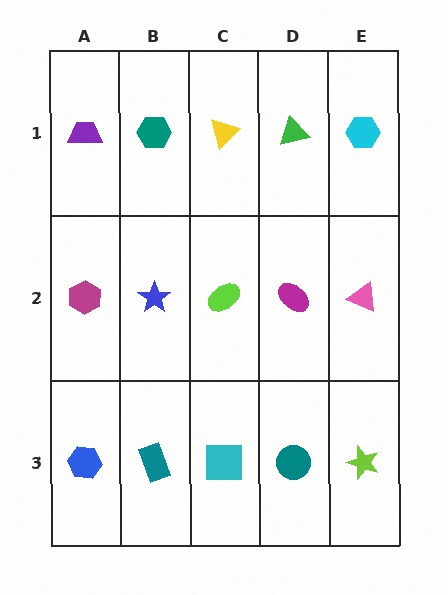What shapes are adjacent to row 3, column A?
A magenta hexagon (row 2, column A), a teal rectangle (row 3, column B).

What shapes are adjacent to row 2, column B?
A teal hexagon (row 1, column B), a teal rectangle (row 3, column B), a magenta hexagon (row 2, column A), a lime ellipse (row 2, column C).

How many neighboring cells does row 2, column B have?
4.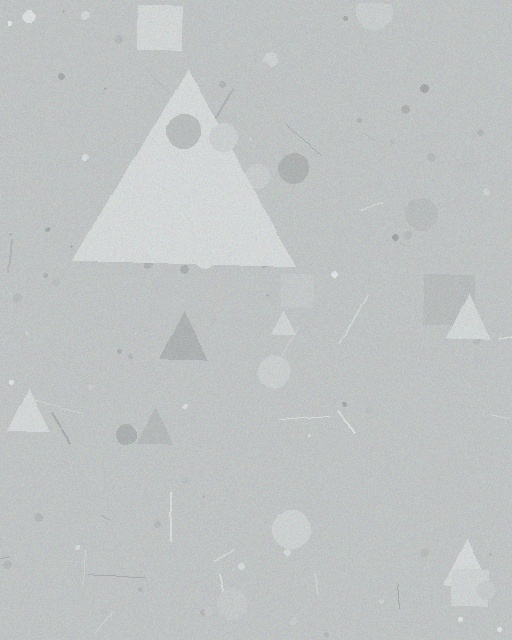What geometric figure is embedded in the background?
A triangle is embedded in the background.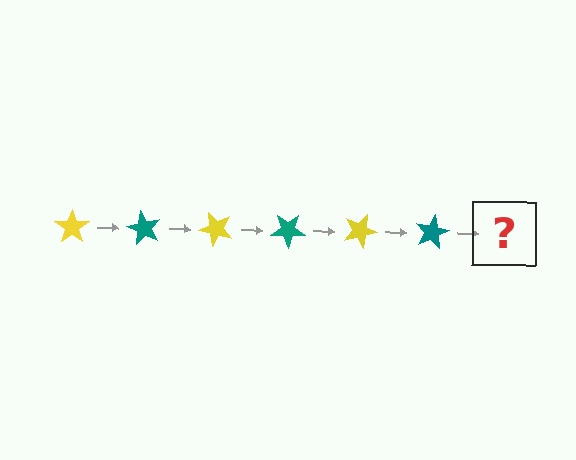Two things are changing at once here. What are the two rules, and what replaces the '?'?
The two rules are that it rotates 60 degrees each step and the color cycles through yellow and teal. The '?' should be a yellow star, rotated 360 degrees from the start.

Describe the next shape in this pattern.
It should be a yellow star, rotated 360 degrees from the start.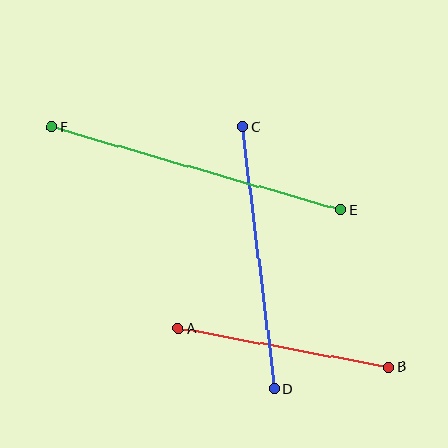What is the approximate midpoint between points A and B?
The midpoint is at approximately (284, 348) pixels.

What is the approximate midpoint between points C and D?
The midpoint is at approximately (259, 258) pixels.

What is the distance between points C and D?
The distance is approximately 264 pixels.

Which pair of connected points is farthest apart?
Points E and F are farthest apart.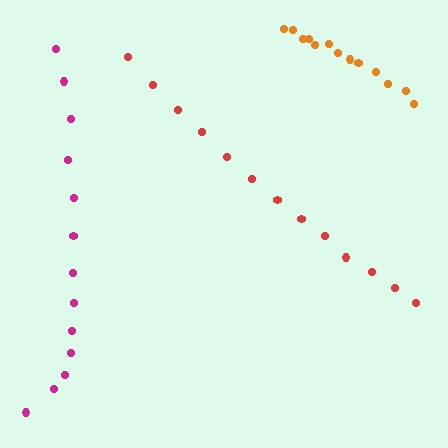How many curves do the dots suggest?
There are 3 distinct paths.